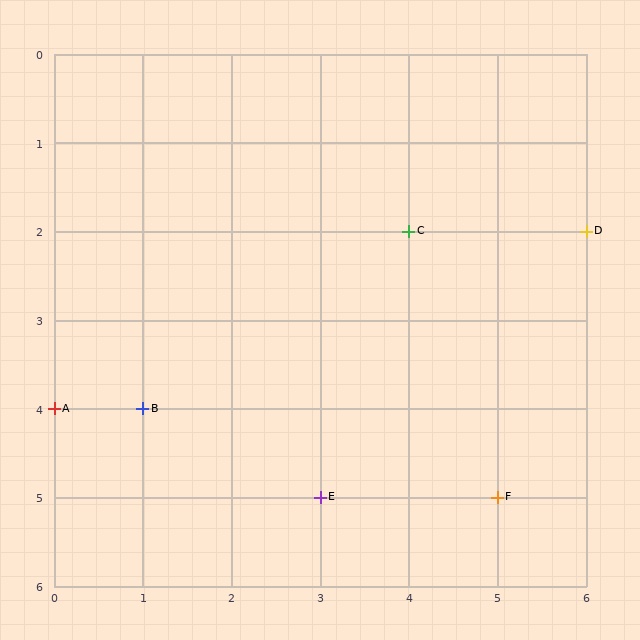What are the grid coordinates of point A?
Point A is at grid coordinates (0, 4).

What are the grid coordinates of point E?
Point E is at grid coordinates (3, 5).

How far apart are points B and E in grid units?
Points B and E are 2 columns and 1 row apart (about 2.2 grid units diagonally).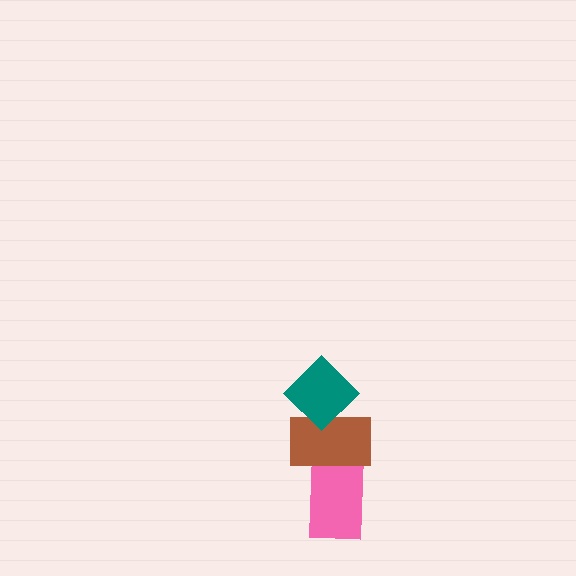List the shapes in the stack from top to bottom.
From top to bottom: the teal diamond, the brown rectangle, the pink rectangle.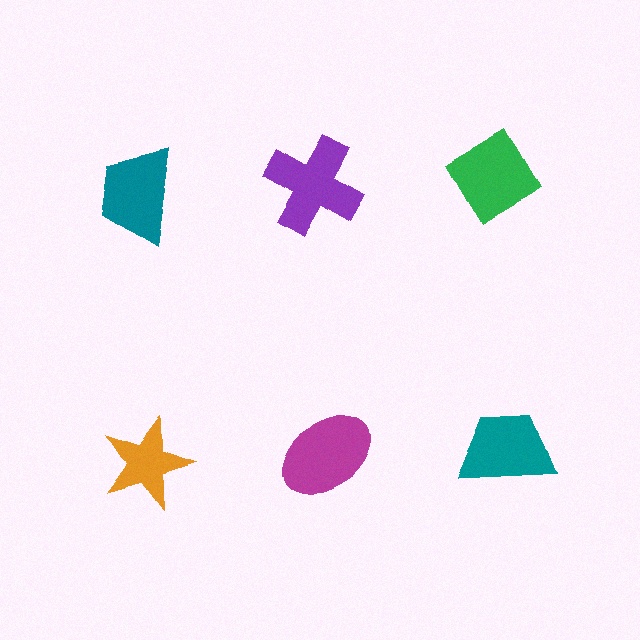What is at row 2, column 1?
An orange star.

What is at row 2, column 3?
A teal trapezoid.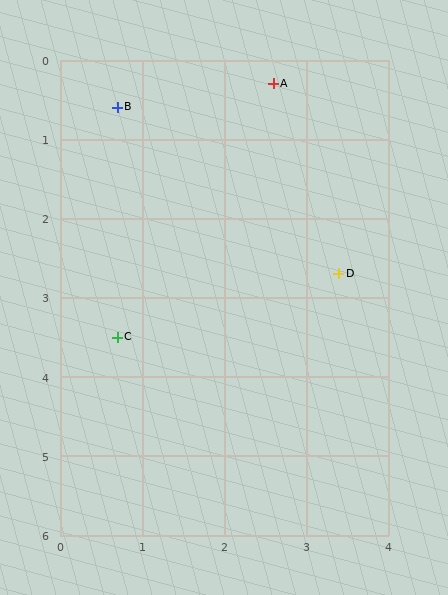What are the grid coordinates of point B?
Point B is at approximately (0.7, 0.6).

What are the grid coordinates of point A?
Point A is at approximately (2.6, 0.3).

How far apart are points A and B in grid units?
Points A and B are about 1.9 grid units apart.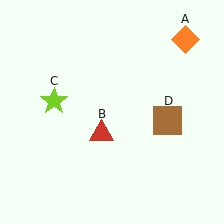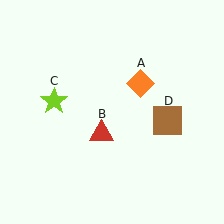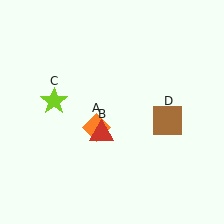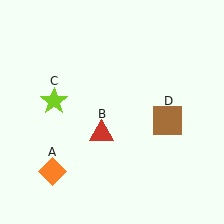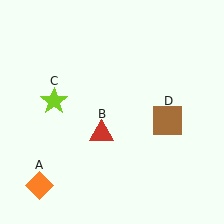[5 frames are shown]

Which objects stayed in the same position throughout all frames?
Red triangle (object B) and lime star (object C) and brown square (object D) remained stationary.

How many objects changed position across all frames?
1 object changed position: orange diamond (object A).